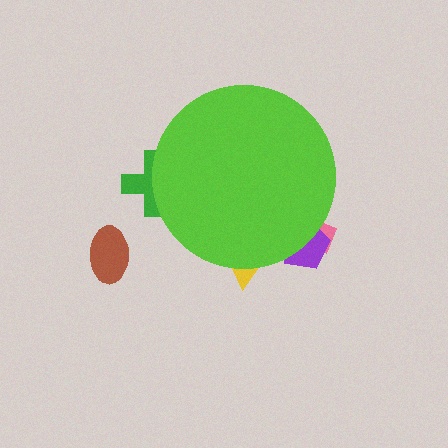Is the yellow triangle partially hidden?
Yes, the yellow triangle is partially hidden behind the lime circle.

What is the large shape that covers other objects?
A lime circle.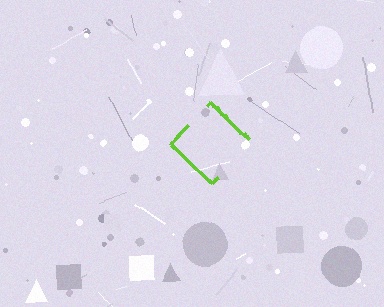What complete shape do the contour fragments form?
The contour fragments form a diamond.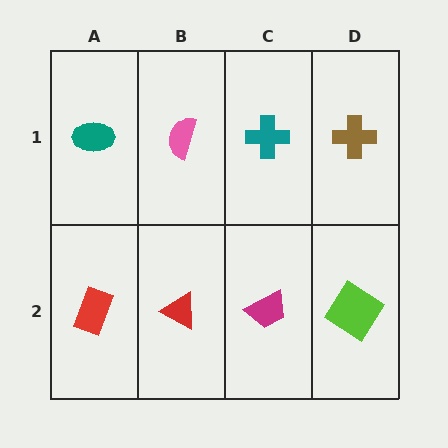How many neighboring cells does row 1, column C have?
3.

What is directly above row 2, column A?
A teal ellipse.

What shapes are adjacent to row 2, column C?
A teal cross (row 1, column C), a red triangle (row 2, column B), a lime diamond (row 2, column D).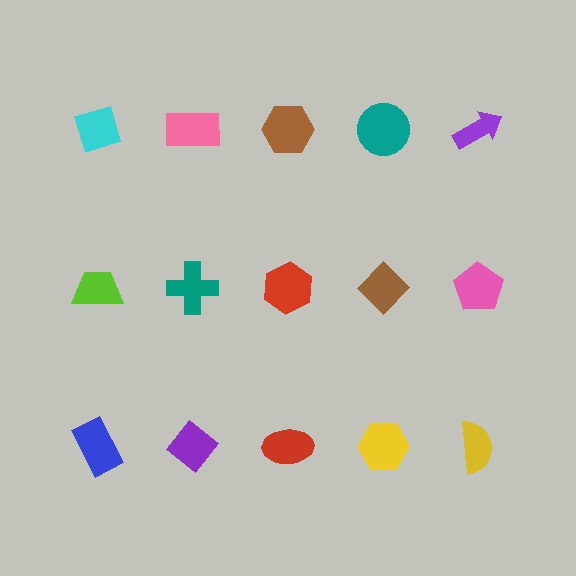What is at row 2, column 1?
A lime trapezoid.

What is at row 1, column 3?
A brown hexagon.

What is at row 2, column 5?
A pink pentagon.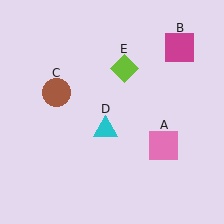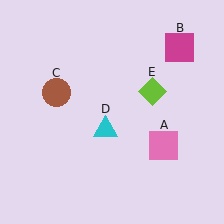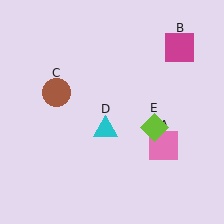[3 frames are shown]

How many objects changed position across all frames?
1 object changed position: lime diamond (object E).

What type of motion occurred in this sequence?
The lime diamond (object E) rotated clockwise around the center of the scene.